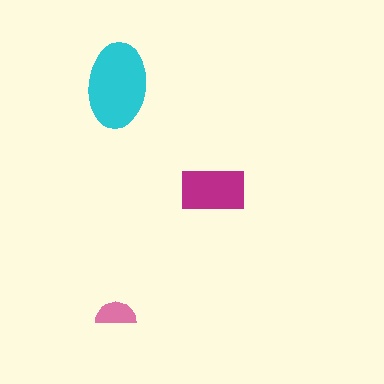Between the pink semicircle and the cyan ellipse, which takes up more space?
The cyan ellipse.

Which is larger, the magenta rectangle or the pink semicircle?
The magenta rectangle.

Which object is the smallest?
The pink semicircle.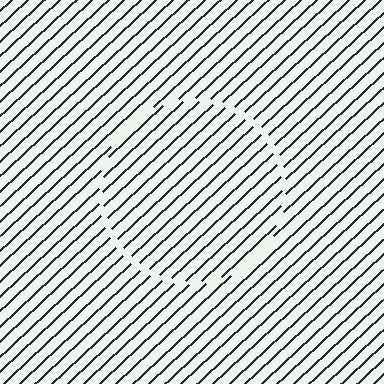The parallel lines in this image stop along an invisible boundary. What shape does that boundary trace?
An illusory circle. The interior of the shape contains the same grating, shifted by half a period — the contour is defined by the phase discontinuity where line-ends from the inner and outer gratings abut.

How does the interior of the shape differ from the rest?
The interior of the shape contains the same grating, shifted by half a period — the contour is defined by the phase discontinuity where line-ends from the inner and outer gratings abut.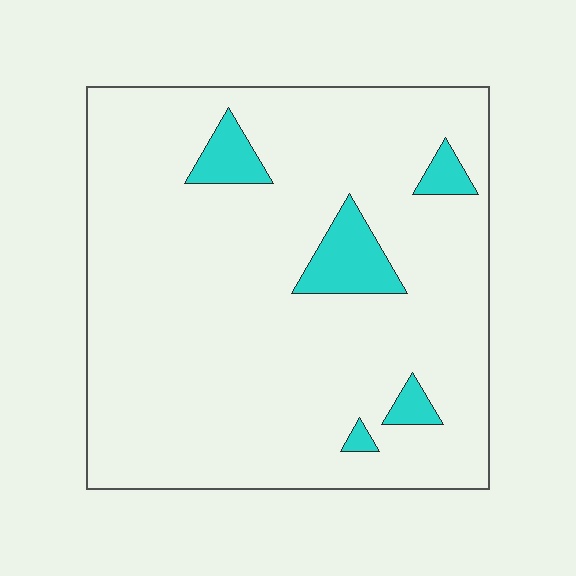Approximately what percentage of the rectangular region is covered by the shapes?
Approximately 10%.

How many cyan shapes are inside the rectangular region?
5.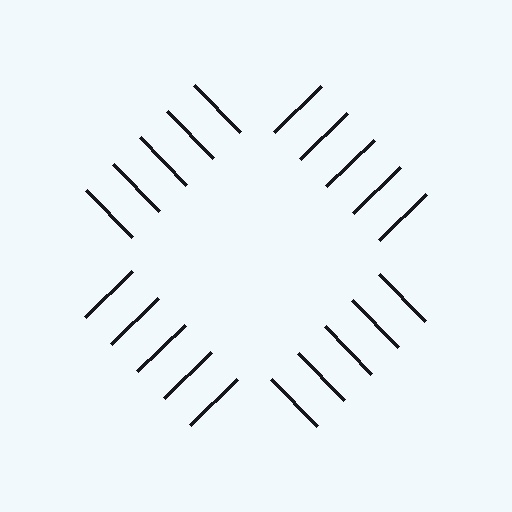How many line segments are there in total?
20 — 5 along each of the 4 edges.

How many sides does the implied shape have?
4 sides — the line-ends trace a square.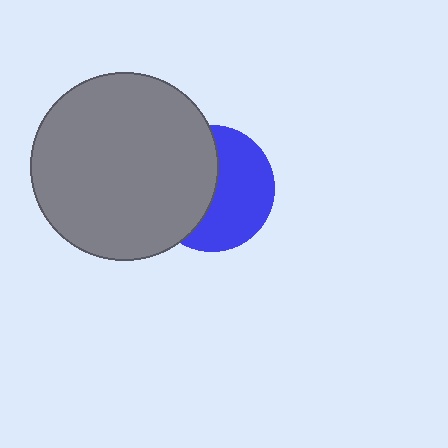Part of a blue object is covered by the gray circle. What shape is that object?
It is a circle.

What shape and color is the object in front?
The object in front is a gray circle.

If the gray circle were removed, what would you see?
You would see the complete blue circle.